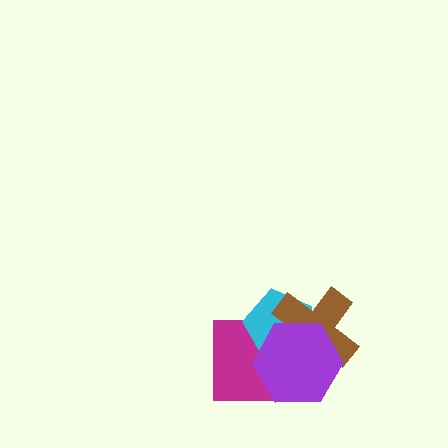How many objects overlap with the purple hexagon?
3 objects overlap with the purple hexagon.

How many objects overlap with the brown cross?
3 objects overlap with the brown cross.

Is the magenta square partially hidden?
Yes, it is partially covered by another shape.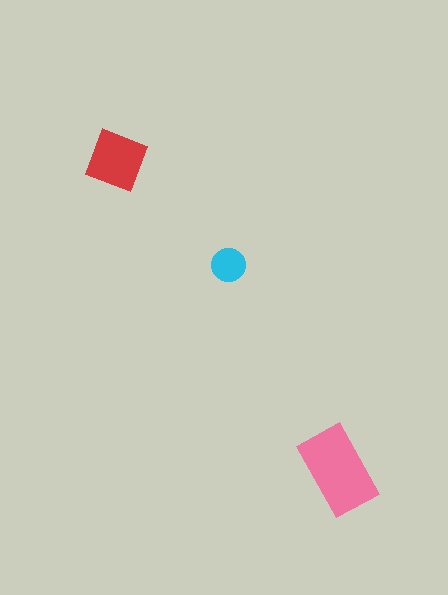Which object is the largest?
The pink rectangle.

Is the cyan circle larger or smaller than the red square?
Smaller.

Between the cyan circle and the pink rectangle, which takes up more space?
The pink rectangle.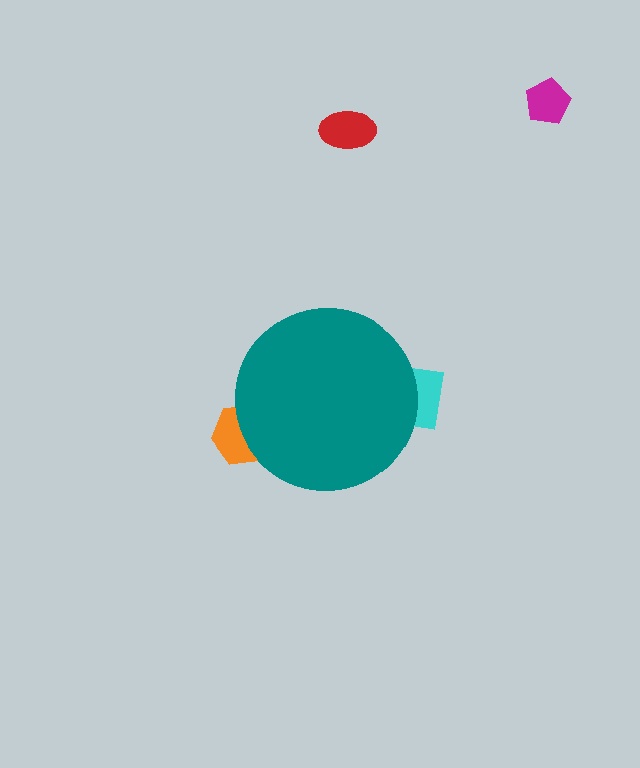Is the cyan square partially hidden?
Yes, the cyan square is partially hidden behind the teal circle.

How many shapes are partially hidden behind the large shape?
2 shapes are partially hidden.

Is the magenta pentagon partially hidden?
No, the magenta pentagon is fully visible.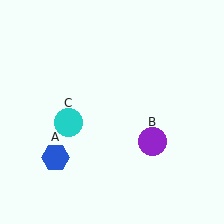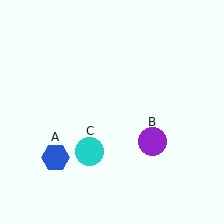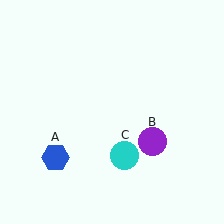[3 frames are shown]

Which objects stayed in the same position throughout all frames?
Blue hexagon (object A) and purple circle (object B) remained stationary.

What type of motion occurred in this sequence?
The cyan circle (object C) rotated counterclockwise around the center of the scene.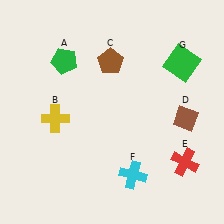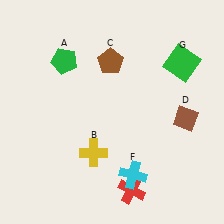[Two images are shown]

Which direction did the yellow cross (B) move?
The yellow cross (B) moved right.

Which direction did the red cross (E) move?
The red cross (E) moved left.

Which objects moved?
The objects that moved are: the yellow cross (B), the red cross (E).